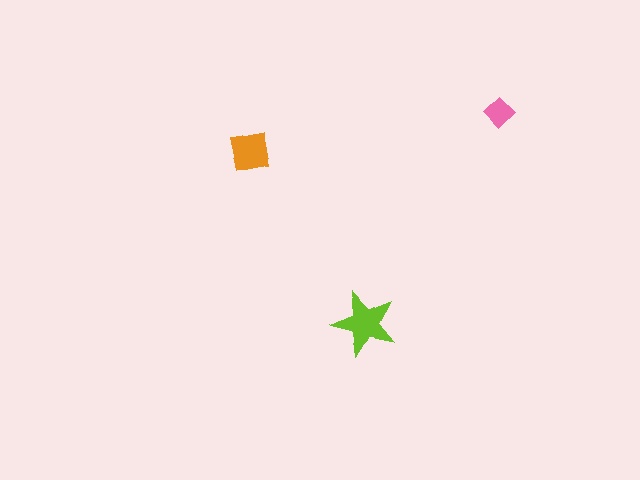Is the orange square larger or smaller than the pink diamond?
Larger.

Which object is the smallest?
The pink diamond.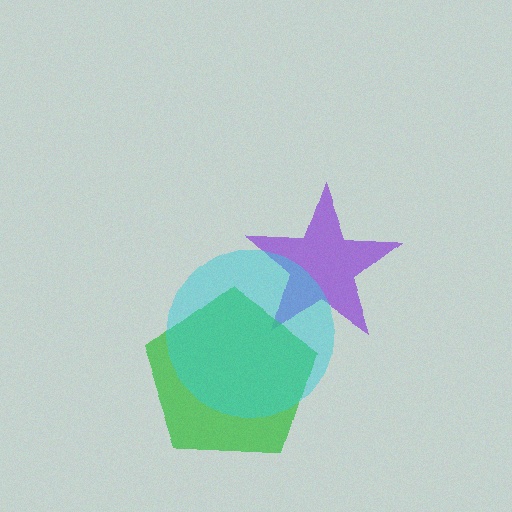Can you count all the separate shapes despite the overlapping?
Yes, there are 3 separate shapes.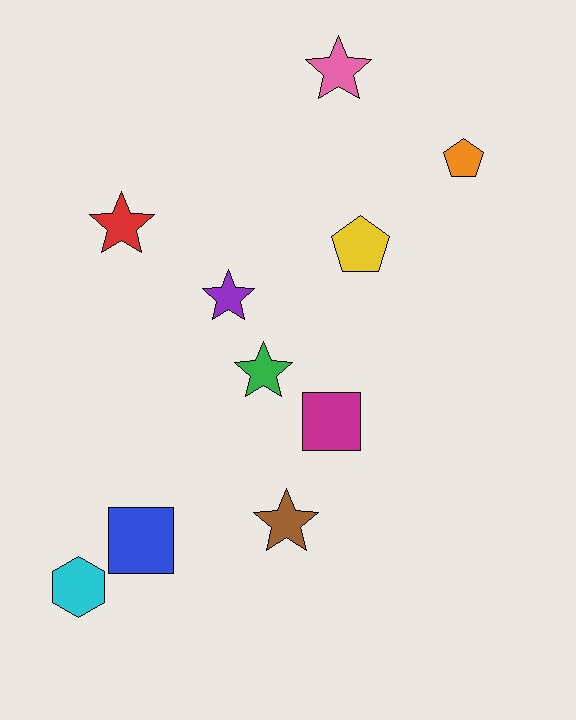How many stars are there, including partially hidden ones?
There are 5 stars.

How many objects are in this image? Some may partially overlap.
There are 10 objects.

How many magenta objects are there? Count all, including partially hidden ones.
There is 1 magenta object.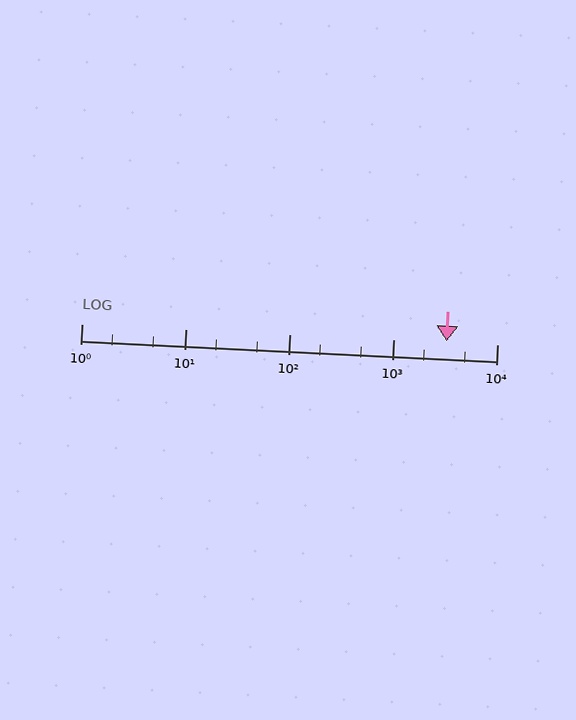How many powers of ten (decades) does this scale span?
The scale spans 4 decades, from 1 to 10000.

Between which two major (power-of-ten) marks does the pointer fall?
The pointer is between 1000 and 10000.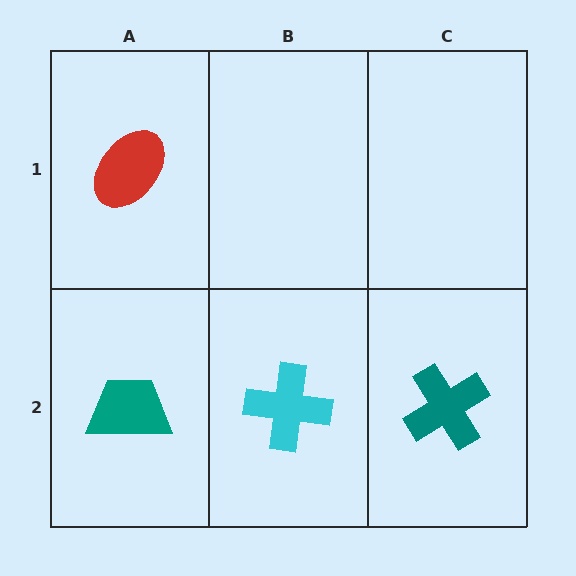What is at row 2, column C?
A teal cross.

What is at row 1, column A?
A red ellipse.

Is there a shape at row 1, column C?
No, that cell is empty.